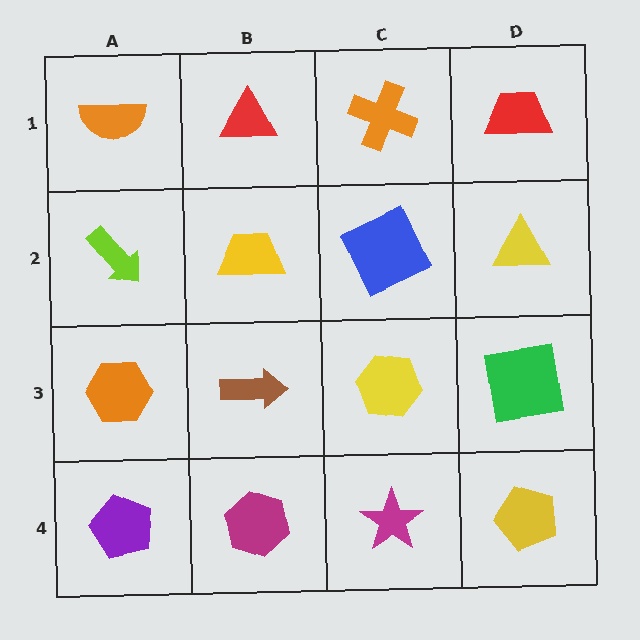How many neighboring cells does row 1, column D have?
2.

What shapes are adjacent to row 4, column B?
A brown arrow (row 3, column B), a purple pentagon (row 4, column A), a magenta star (row 4, column C).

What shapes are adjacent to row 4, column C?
A yellow hexagon (row 3, column C), a magenta hexagon (row 4, column B), a yellow pentagon (row 4, column D).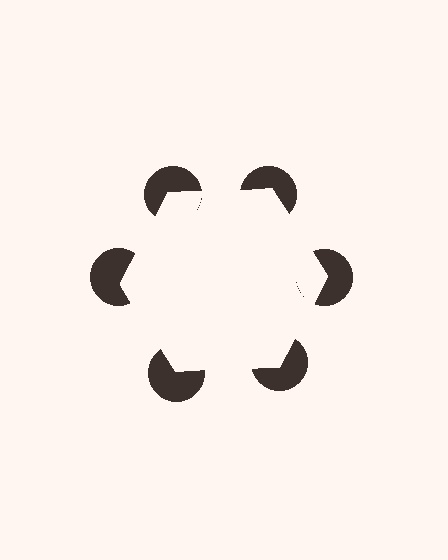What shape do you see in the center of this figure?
An illusory hexagon — its edges are inferred from the aligned wedge cuts in the pac-man discs, not physically drawn.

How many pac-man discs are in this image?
There are 6 — one at each vertex of the illusory hexagon.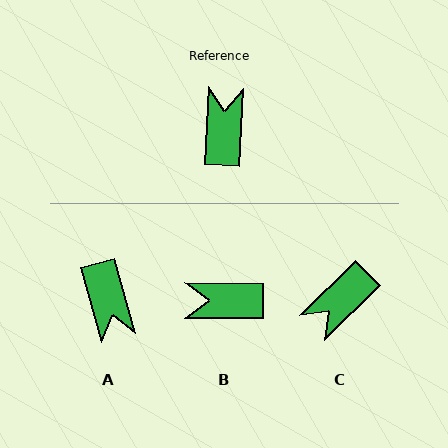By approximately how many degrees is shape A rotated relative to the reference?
Approximately 162 degrees clockwise.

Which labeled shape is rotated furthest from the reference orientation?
A, about 162 degrees away.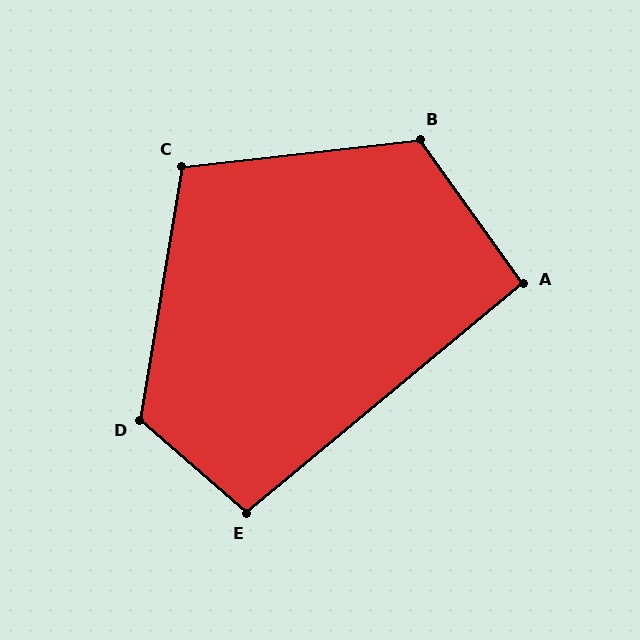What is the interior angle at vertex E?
Approximately 99 degrees (obtuse).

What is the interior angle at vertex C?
Approximately 106 degrees (obtuse).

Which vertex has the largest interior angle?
D, at approximately 121 degrees.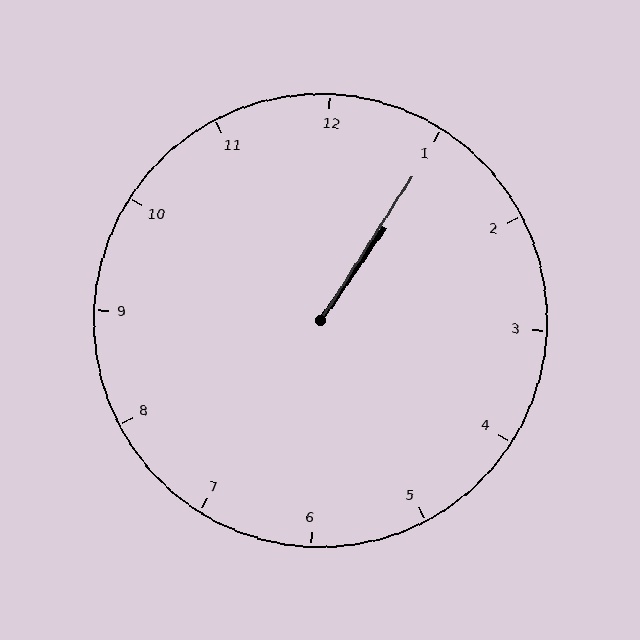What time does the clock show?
1:05.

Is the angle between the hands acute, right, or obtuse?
It is acute.